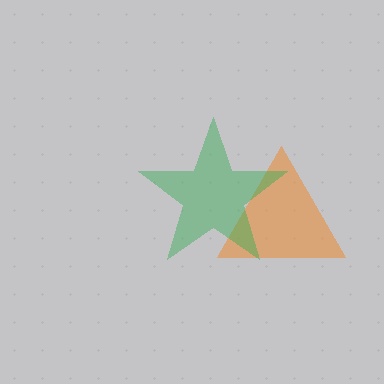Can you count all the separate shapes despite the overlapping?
Yes, there are 2 separate shapes.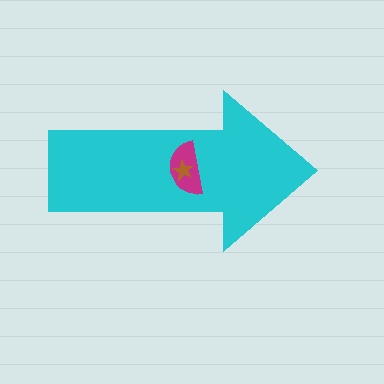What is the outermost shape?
The cyan arrow.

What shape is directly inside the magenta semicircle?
The brown star.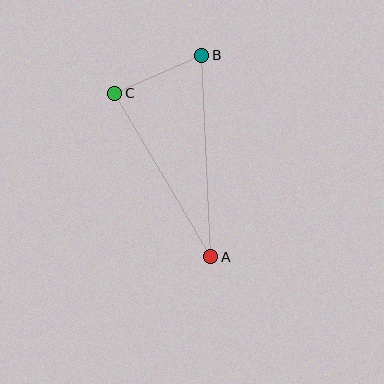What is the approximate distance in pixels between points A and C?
The distance between A and C is approximately 190 pixels.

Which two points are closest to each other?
Points B and C are closest to each other.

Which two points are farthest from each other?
Points A and B are farthest from each other.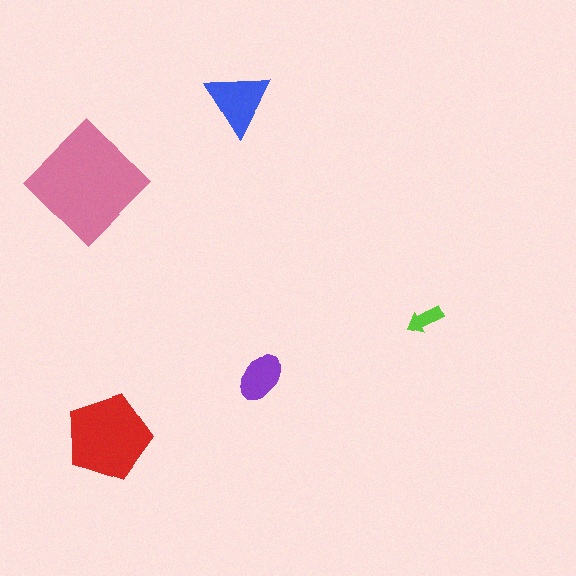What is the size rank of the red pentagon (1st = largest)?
2nd.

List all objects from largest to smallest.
The pink diamond, the red pentagon, the blue triangle, the purple ellipse, the lime arrow.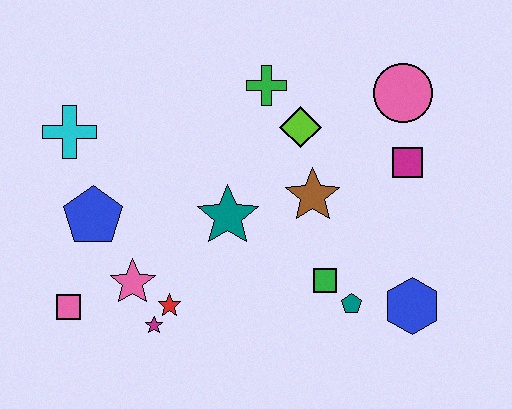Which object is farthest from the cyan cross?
The blue hexagon is farthest from the cyan cross.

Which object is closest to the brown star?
The lime diamond is closest to the brown star.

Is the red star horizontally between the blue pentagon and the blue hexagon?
Yes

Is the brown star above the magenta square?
No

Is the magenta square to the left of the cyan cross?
No